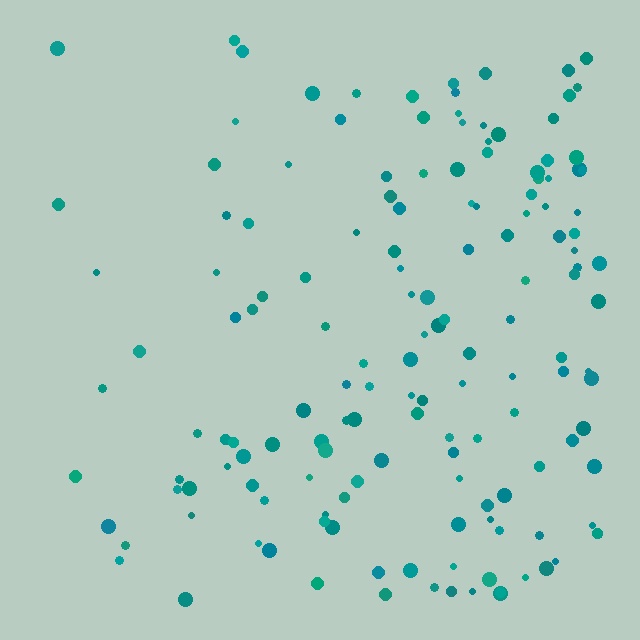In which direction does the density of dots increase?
From left to right, with the right side densest.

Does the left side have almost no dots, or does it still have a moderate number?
Still a moderate number, just noticeably fewer than the right.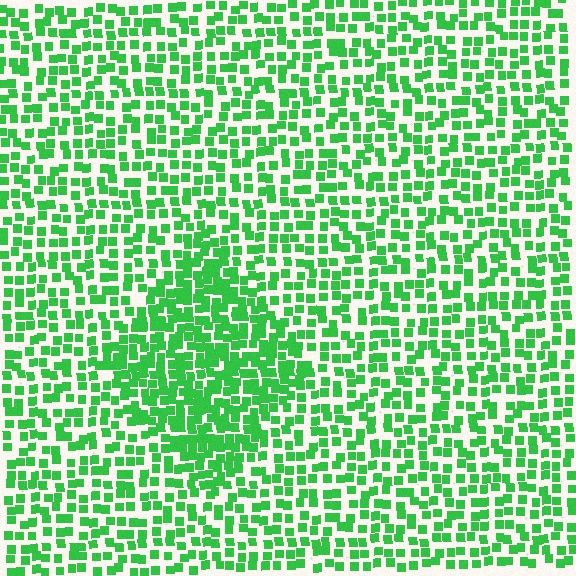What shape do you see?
I see a diamond.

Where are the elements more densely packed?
The elements are more densely packed inside the diamond boundary.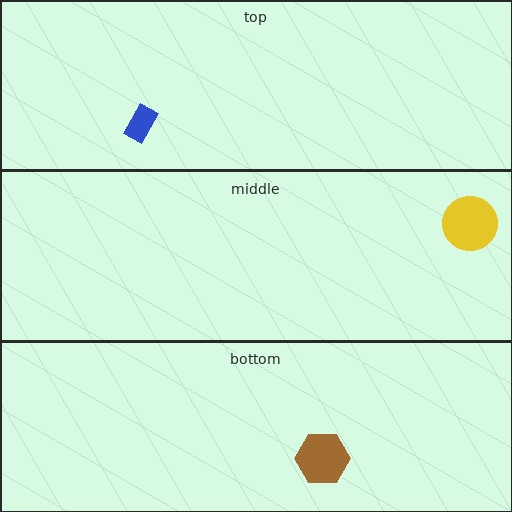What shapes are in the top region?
The blue rectangle.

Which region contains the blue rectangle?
The top region.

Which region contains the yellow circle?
The middle region.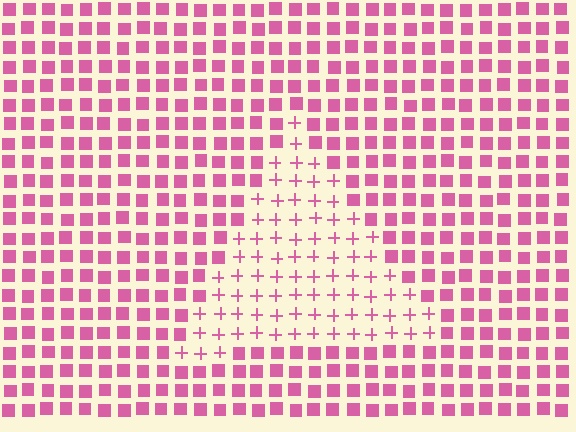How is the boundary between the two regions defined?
The boundary is defined by a change in element shape: plus signs inside vs. squares outside. All elements share the same color and spacing.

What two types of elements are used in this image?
The image uses plus signs inside the triangle region and squares outside it.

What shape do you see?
I see a triangle.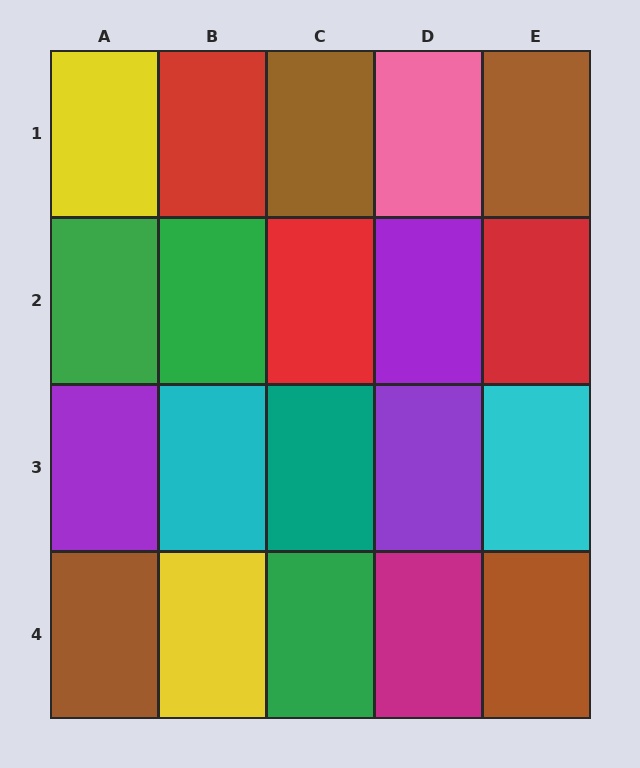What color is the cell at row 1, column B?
Red.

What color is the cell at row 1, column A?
Yellow.